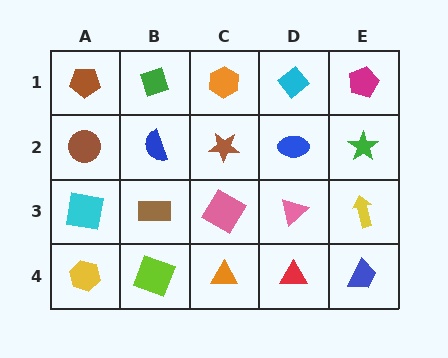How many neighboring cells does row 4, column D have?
3.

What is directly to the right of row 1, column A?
A green diamond.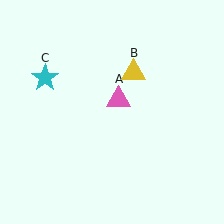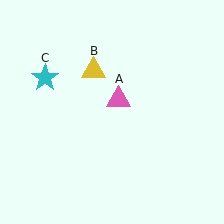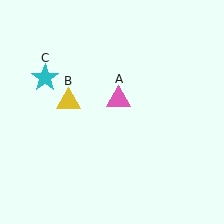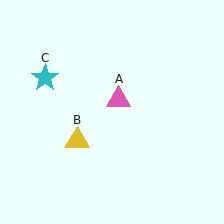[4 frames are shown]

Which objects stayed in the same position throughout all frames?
Pink triangle (object A) and cyan star (object C) remained stationary.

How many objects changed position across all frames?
1 object changed position: yellow triangle (object B).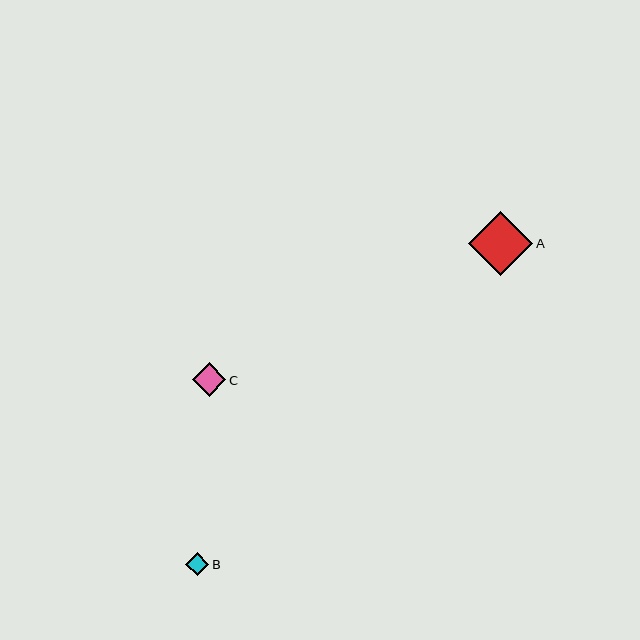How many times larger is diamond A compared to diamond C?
Diamond A is approximately 1.9 times the size of diamond C.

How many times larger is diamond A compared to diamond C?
Diamond A is approximately 1.9 times the size of diamond C.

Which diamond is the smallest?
Diamond B is the smallest with a size of approximately 23 pixels.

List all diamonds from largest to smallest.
From largest to smallest: A, C, B.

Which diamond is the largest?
Diamond A is the largest with a size of approximately 64 pixels.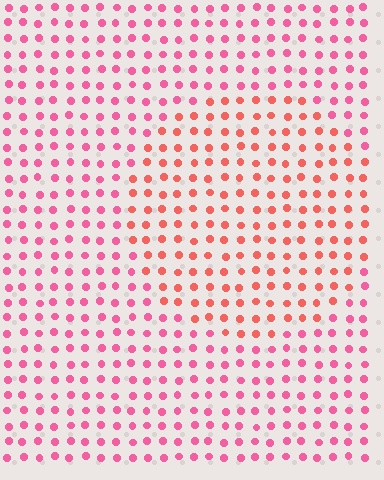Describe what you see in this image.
The image is filled with small pink elements in a uniform arrangement. A circle-shaped region is visible where the elements are tinted to a slightly different hue, forming a subtle color boundary.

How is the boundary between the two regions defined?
The boundary is defined purely by a slight shift in hue (about 28 degrees). Spacing, size, and orientation are identical on both sides.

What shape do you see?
I see a circle.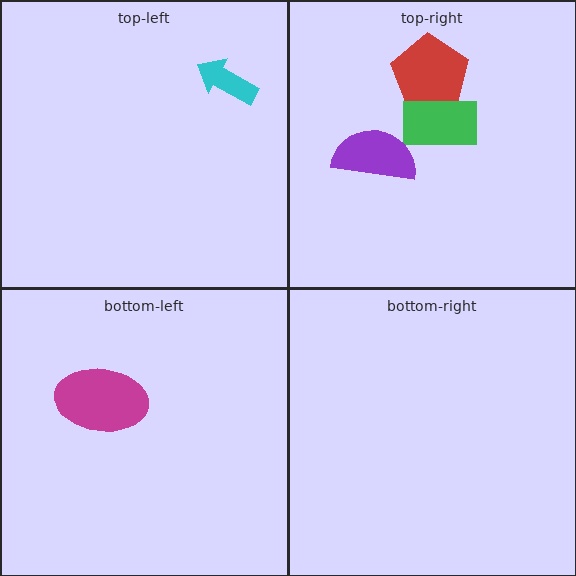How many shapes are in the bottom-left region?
1.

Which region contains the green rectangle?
The top-right region.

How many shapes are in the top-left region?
1.